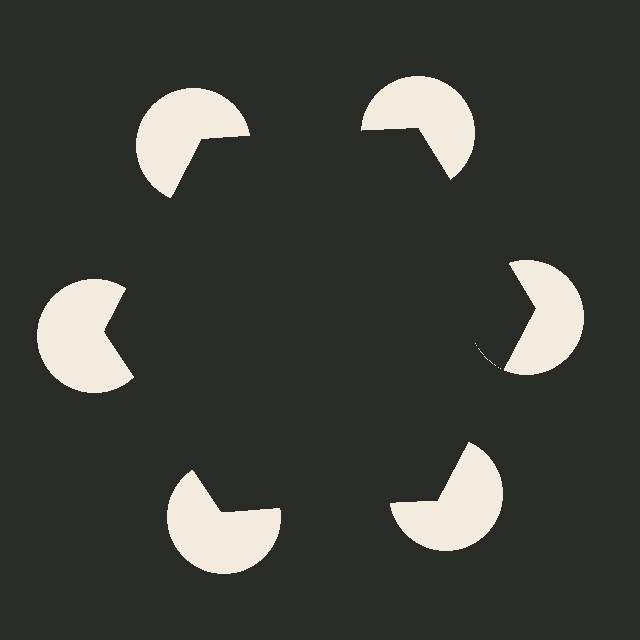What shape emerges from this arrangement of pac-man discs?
An illusory hexagon — its edges are inferred from the aligned wedge cuts in the pac-man discs, not physically drawn.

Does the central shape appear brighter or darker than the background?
It typically appears slightly darker than the background, even though no actual brightness change is drawn.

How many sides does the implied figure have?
6 sides.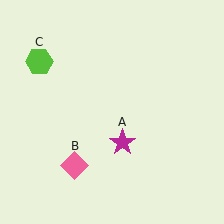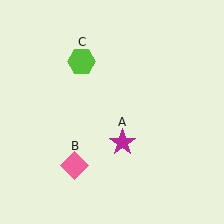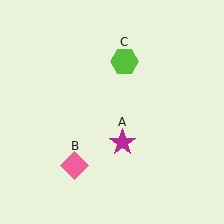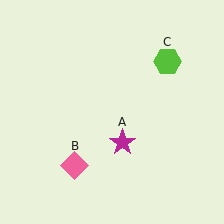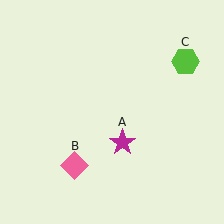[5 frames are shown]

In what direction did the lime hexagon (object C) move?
The lime hexagon (object C) moved right.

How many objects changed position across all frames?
1 object changed position: lime hexagon (object C).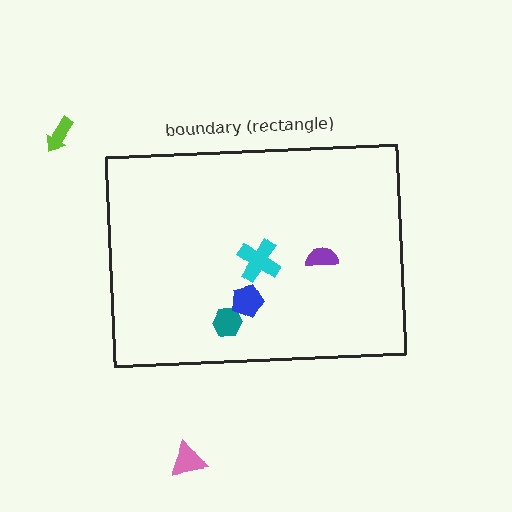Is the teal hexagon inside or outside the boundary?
Inside.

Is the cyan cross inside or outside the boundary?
Inside.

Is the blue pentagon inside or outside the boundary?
Inside.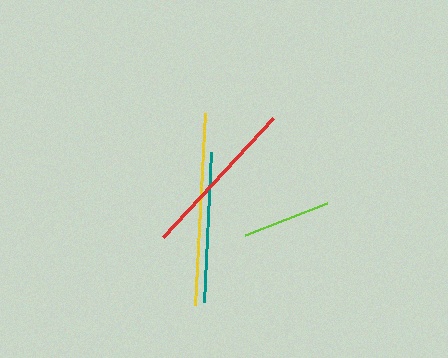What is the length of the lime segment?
The lime segment is approximately 88 pixels long.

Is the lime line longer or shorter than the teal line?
The teal line is longer than the lime line.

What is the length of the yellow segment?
The yellow segment is approximately 192 pixels long.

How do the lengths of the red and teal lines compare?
The red and teal lines are approximately the same length.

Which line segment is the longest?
The yellow line is the longest at approximately 192 pixels.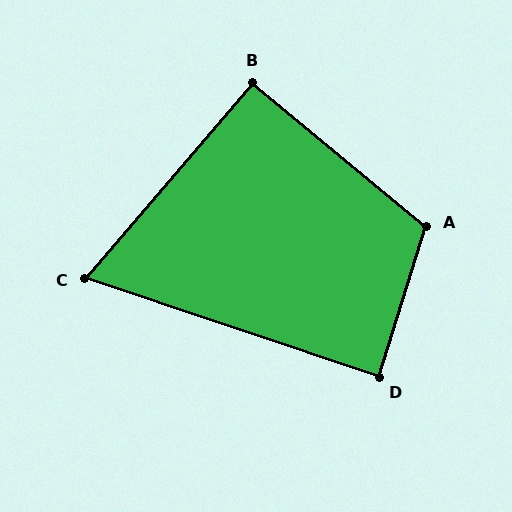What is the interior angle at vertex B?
Approximately 91 degrees (approximately right).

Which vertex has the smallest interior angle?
C, at approximately 68 degrees.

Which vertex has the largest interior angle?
A, at approximately 112 degrees.